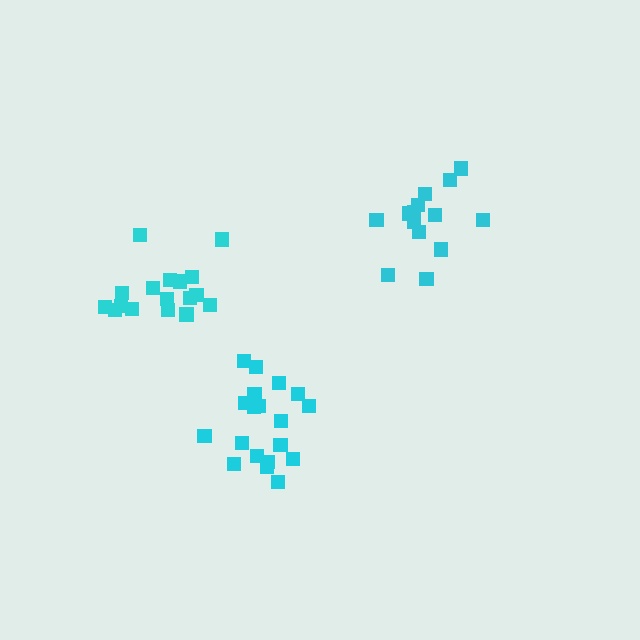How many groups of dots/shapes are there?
There are 3 groups.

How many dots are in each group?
Group 1: 17 dots, Group 2: 14 dots, Group 3: 19 dots (50 total).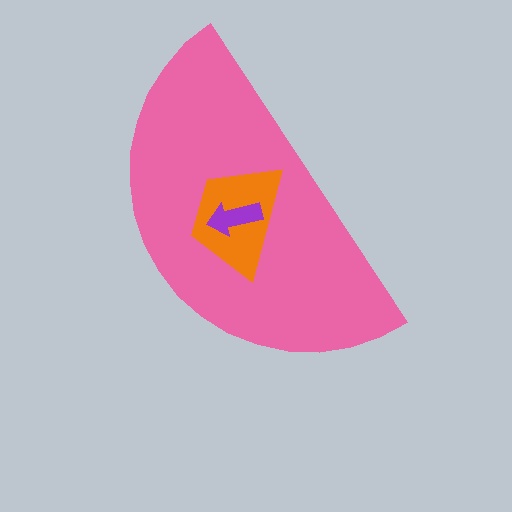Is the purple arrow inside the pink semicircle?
Yes.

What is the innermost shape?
The purple arrow.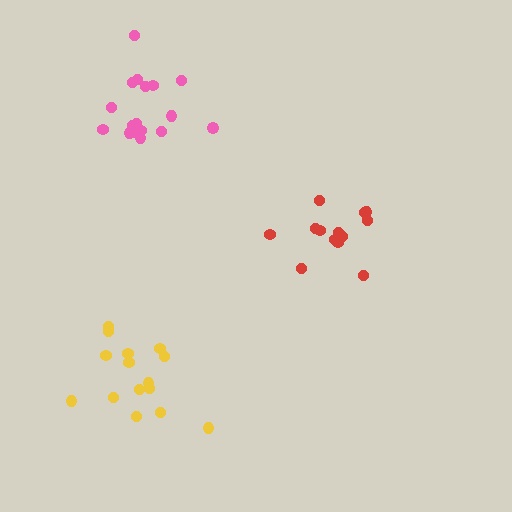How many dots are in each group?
Group 1: 13 dots, Group 2: 15 dots, Group 3: 17 dots (45 total).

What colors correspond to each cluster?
The clusters are colored: red, yellow, pink.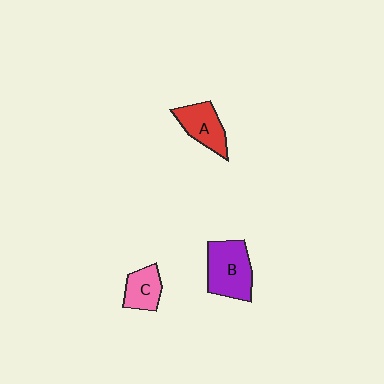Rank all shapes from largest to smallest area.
From largest to smallest: B (purple), A (red), C (pink).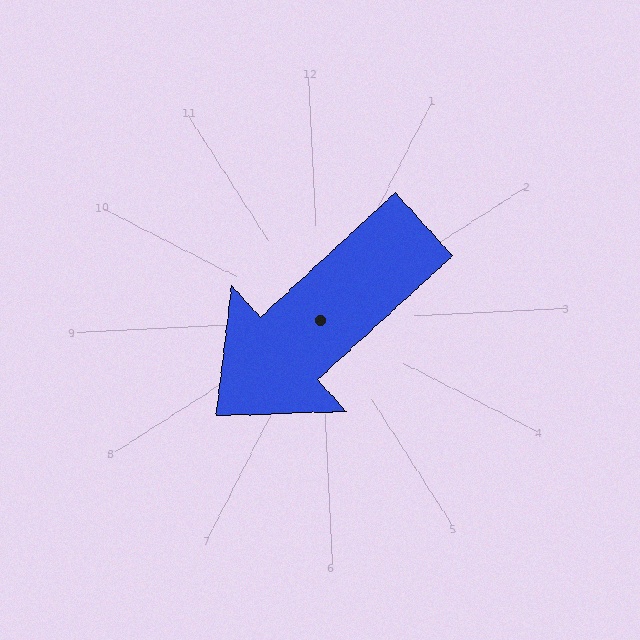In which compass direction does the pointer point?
Southwest.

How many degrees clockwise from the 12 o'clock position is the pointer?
Approximately 230 degrees.